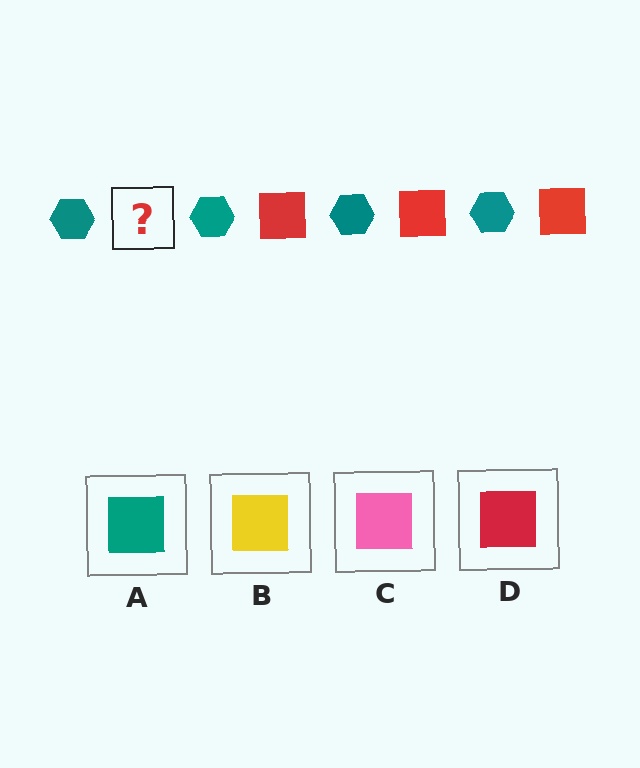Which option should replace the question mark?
Option D.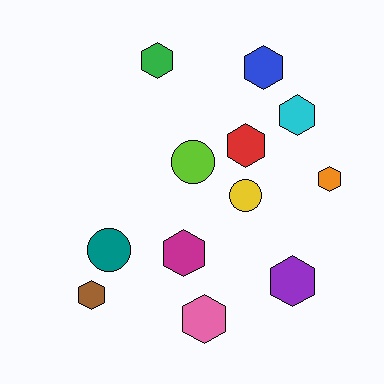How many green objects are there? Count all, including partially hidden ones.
There is 1 green object.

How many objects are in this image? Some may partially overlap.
There are 12 objects.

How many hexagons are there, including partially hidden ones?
There are 9 hexagons.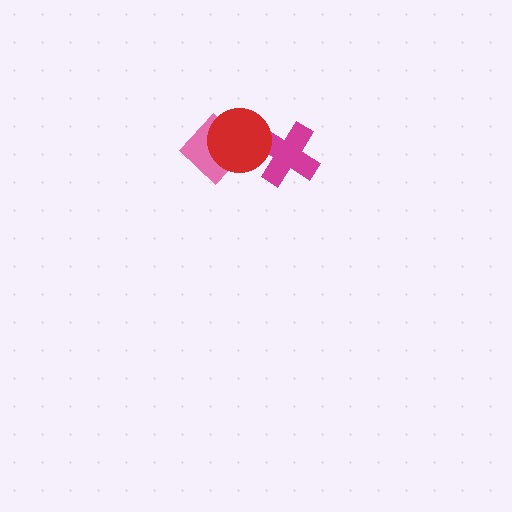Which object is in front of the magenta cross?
The red circle is in front of the magenta cross.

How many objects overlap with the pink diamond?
1 object overlaps with the pink diamond.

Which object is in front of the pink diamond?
The red circle is in front of the pink diamond.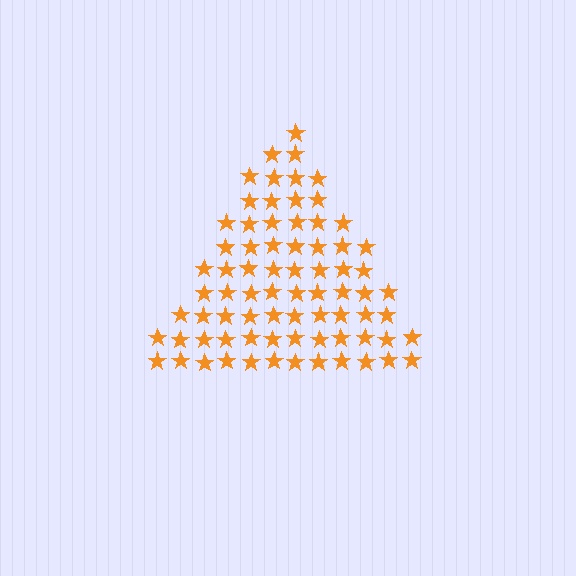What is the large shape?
The large shape is a triangle.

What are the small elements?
The small elements are stars.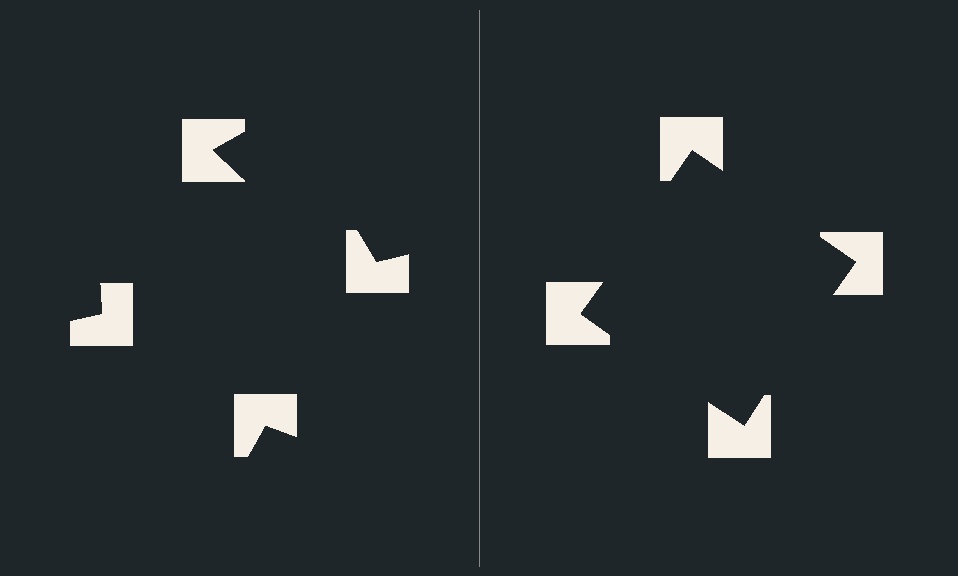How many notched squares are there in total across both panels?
8 — 4 on each side.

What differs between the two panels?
The notched squares are positioned identically on both sides; only the wedge orientations differ. On the right they align to a square; on the left they are misaligned.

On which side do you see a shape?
An illusory square appears on the right side. On the left side the wedge cuts are rotated, so no coherent shape forms.